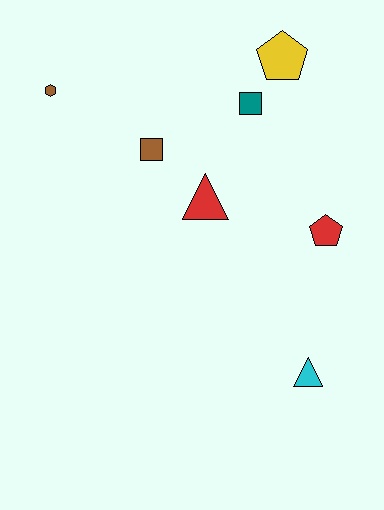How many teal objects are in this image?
There is 1 teal object.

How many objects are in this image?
There are 7 objects.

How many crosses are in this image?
There are no crosses.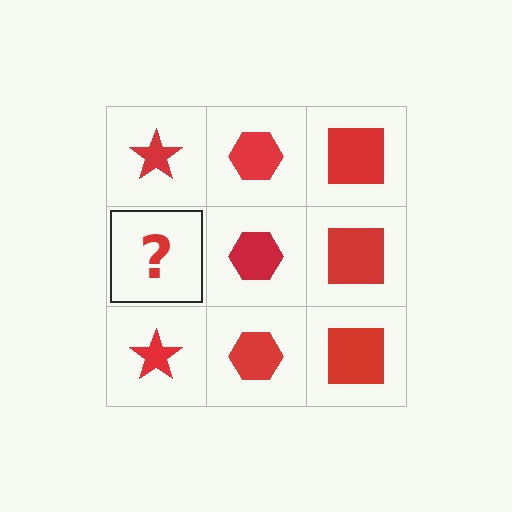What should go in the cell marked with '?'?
The missing cell should contain a red star.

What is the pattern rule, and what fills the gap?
The rule is that each column has a consistent shape. The gap should be filled with a red star.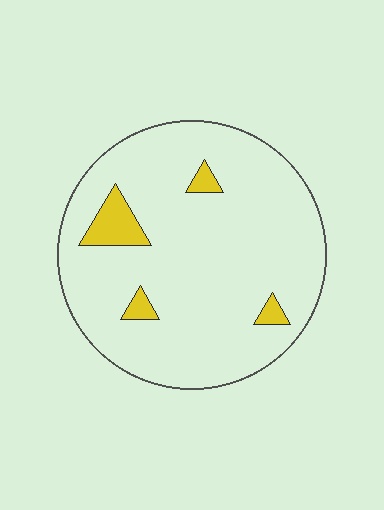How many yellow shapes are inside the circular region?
4.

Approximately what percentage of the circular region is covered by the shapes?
Approximately 10%.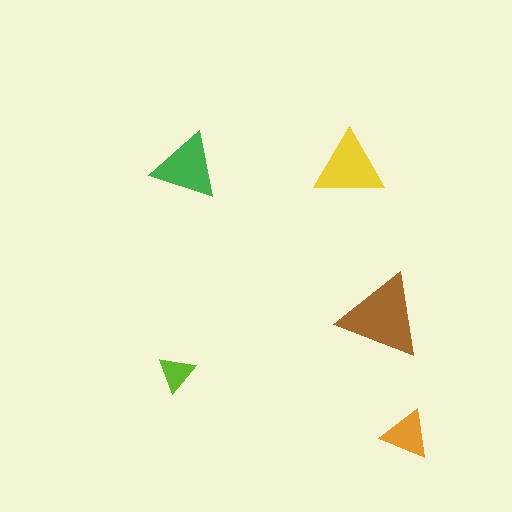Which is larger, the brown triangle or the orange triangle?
The brown one.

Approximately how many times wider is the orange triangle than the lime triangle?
About 1.5 times wider.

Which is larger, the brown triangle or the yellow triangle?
The brown one.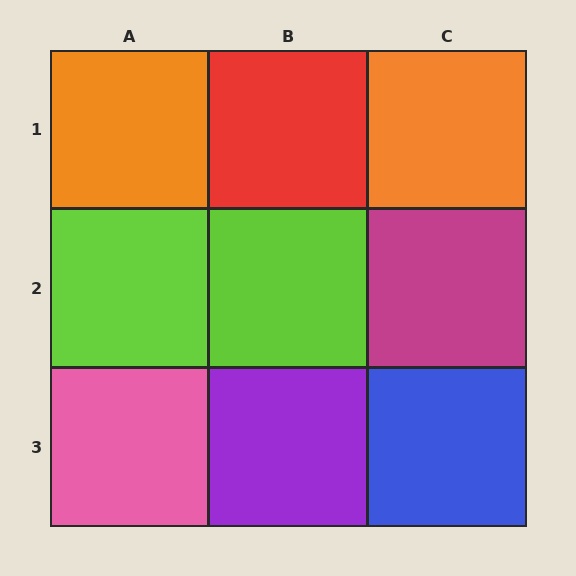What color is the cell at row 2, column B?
Lime.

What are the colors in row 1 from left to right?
Orange, red, orange.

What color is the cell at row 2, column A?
Lime.